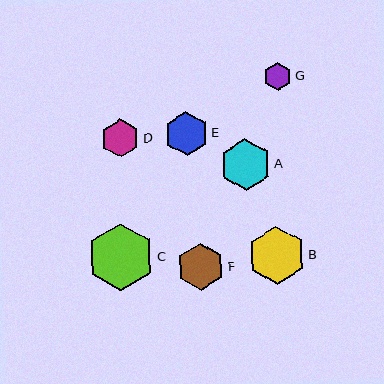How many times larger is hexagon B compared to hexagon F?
Hexagon B is approximately 1.2 times the size of hexagon F.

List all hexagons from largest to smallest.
From largest to smallest: C, B, A, F, E, D, G.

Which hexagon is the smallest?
Hexagon G is the smallest with a size of approximately 28 pixels.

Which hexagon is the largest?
Hexagon C is the largest with a size of approximately 67 pixels.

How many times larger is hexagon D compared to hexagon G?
Hexagon D is approximately 1.3 times the size of hexagon G.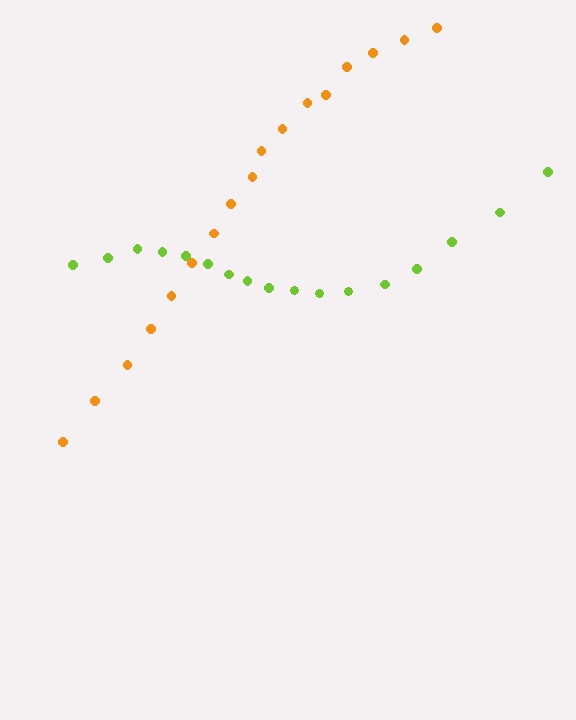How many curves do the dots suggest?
There are 2 distinct paths.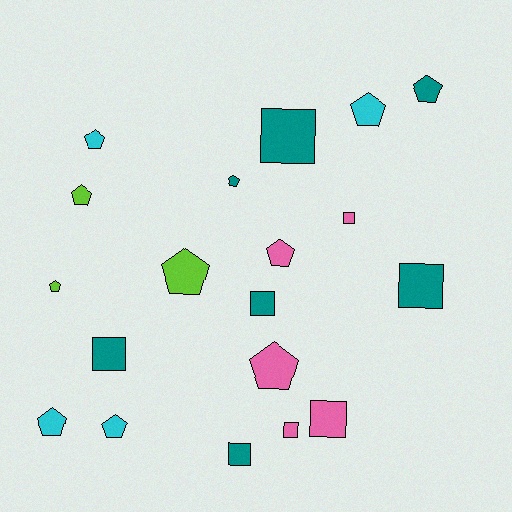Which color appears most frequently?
Teal, with 7 objects.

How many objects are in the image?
There are 19 objects.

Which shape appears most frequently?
Pentagon, with 11 objects.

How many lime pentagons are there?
There are 3 lime pentagons.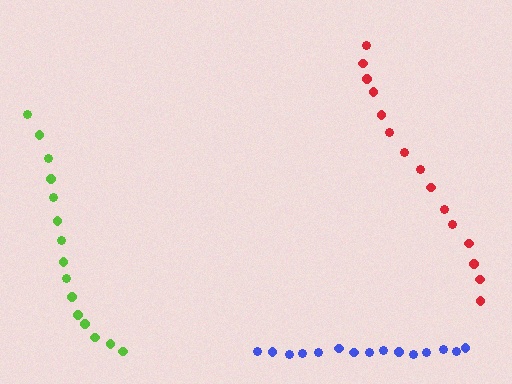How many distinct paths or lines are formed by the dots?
There are 3 distinct paths.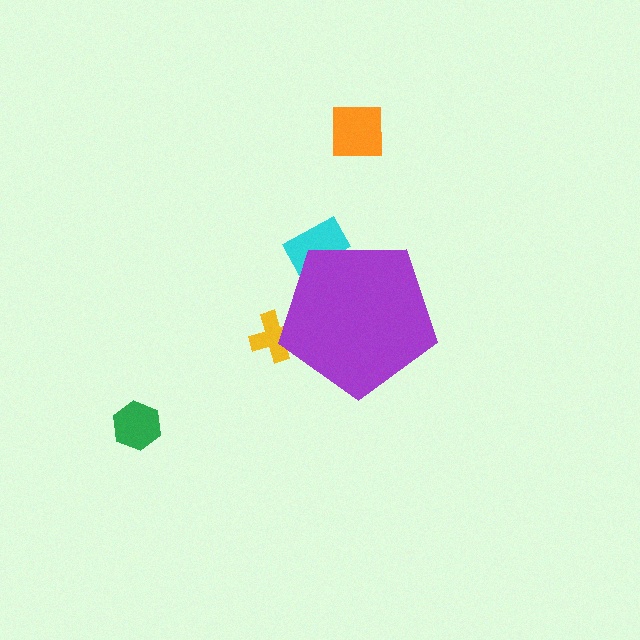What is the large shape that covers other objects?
A purple pentagon.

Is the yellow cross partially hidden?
Yes, the yellow cross is partially hidden behind the purple pentagon.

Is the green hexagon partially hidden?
No, the green hexagon is fully visible.